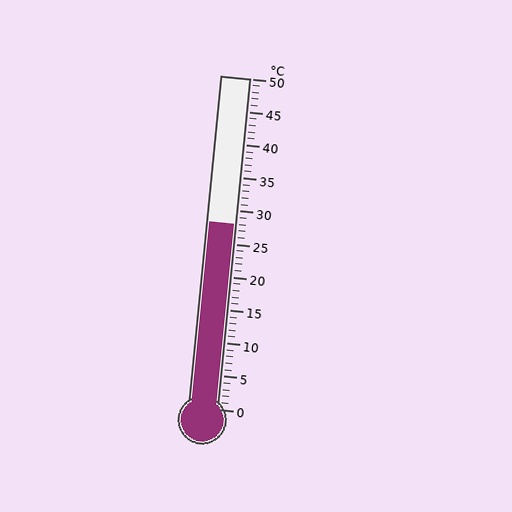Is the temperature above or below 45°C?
The temperature is below 45°C.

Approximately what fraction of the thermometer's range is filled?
The thermometer is filled to approximately 55% of its range.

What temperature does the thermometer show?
The thermometer shows approximately 28°C.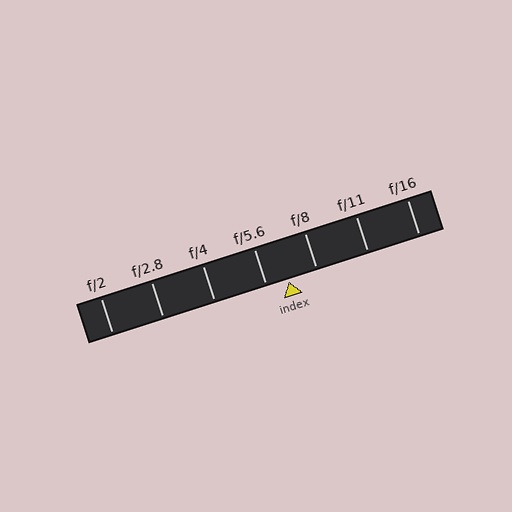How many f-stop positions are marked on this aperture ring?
There are 7 f-stop positions marked.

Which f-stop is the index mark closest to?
The index mark is closest to f/5.6.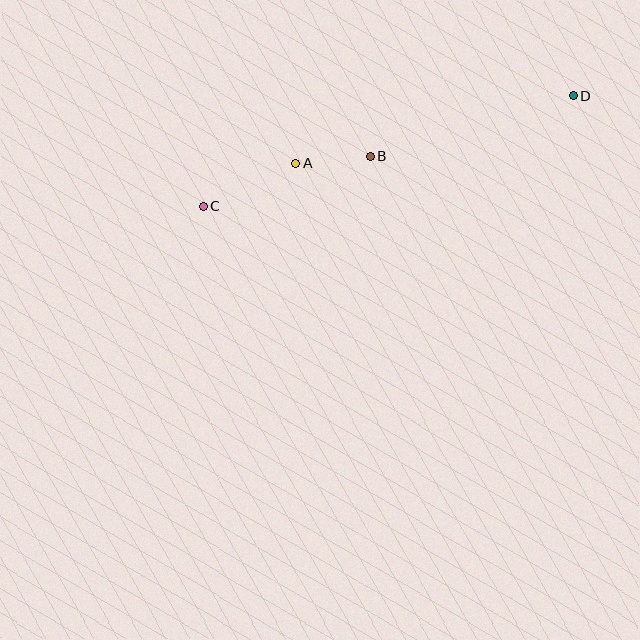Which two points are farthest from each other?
Points C and D are farthest from each other.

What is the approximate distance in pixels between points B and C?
The distance between B and C is approximately 175 pixels.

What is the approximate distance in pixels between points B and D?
The distance between B and D is approximately 212 pixels.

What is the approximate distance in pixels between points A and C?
The distance between A and C is approximately 103 pixels.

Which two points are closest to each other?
Points A and B are closest to each other.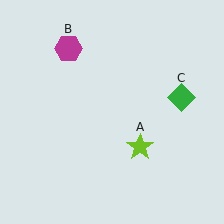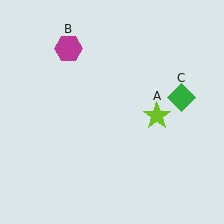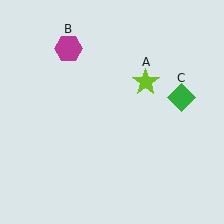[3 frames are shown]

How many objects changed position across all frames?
1 object changed position: lime star (object A).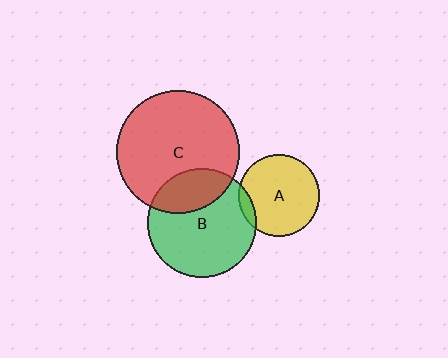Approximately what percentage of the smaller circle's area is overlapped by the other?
Approximately 25%.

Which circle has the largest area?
Circle C (red).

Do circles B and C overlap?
Yes.